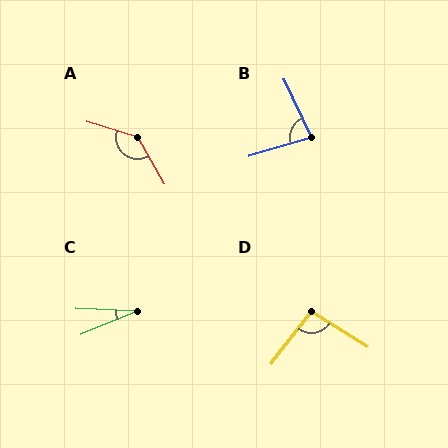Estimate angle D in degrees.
Approximately 95 degrees.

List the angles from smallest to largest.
C (25°), B (81°), D (95°), A (137°).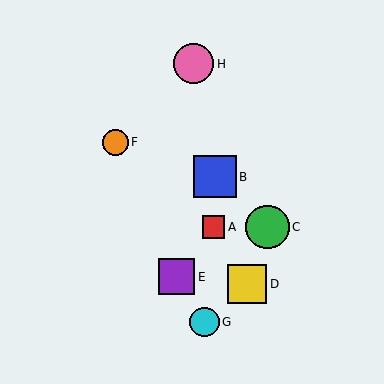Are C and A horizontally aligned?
Yes, both are at y≈227.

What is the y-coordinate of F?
Object F is at y≈142.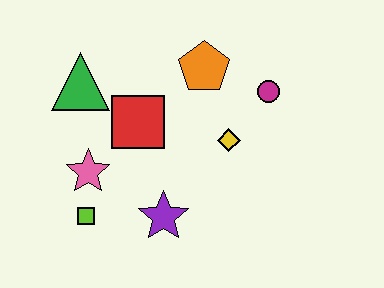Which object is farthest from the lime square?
The magenta circle is farthest from the lime square.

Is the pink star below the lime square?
No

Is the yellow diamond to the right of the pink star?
Yes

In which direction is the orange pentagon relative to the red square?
The orange pentagon is to the right of the red square.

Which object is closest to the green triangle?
The red square is closest to the green triangle.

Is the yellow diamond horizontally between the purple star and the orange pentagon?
No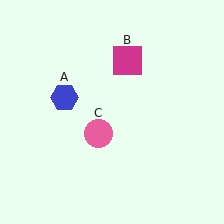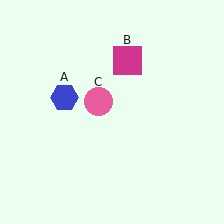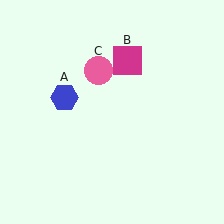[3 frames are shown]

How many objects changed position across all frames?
1 object changed position: pink circle (object C).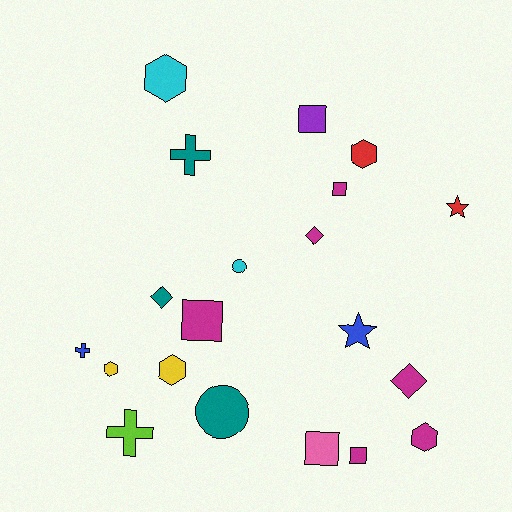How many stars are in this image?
There are 2 stars.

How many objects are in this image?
There are 20 objects.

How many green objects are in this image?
There are no green objects.